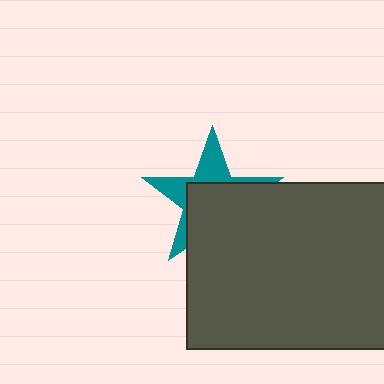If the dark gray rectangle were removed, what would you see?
You would see the complete teal star.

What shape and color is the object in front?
The object in front is a dark gray rectangle.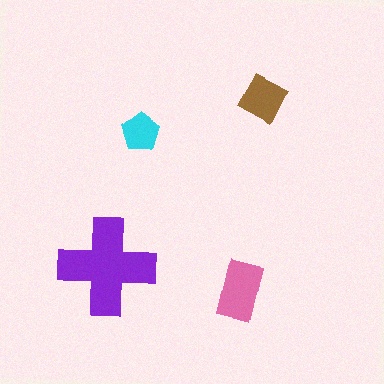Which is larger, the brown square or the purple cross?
The purple cross.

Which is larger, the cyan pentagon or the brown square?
The brown square.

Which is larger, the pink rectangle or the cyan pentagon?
The pink rectangle.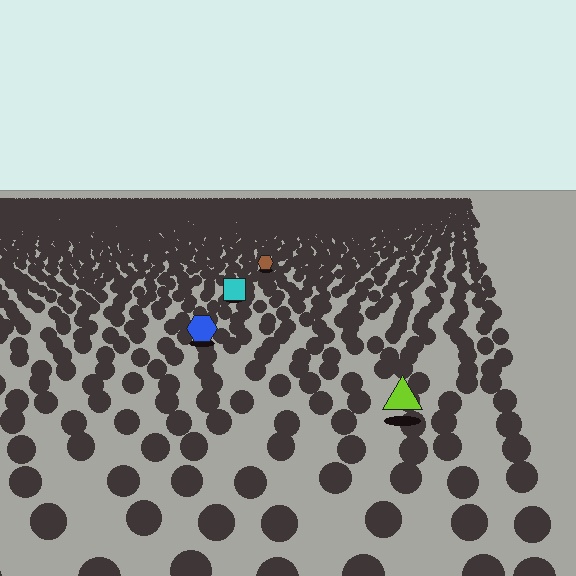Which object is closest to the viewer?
The lime triangle is closest. The texture marks near it are larger and more spread out.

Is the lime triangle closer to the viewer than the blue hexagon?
Yes. The lime triangle is closer — you can tell from the texture gradient: the ground texture is coarser near it.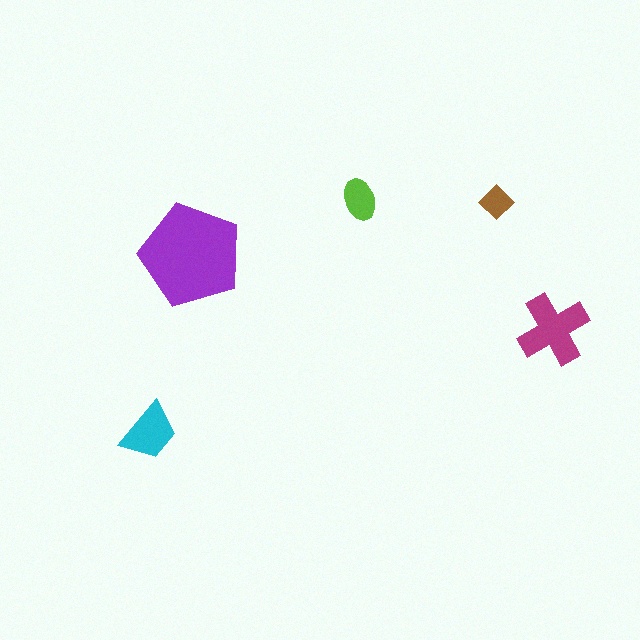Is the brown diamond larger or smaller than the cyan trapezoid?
Smaller.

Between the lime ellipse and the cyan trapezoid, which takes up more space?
The cyan trapezoid.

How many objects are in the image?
There are 5 objects in the image.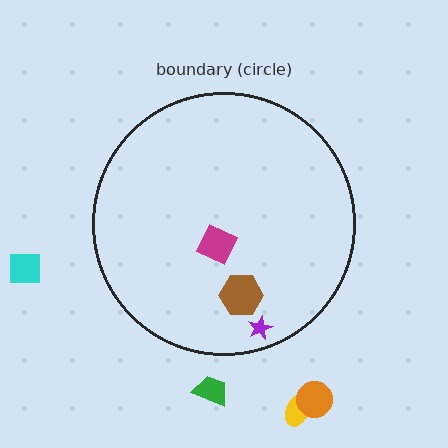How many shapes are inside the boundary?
3 inside, 4 outside.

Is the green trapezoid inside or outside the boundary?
Outside.